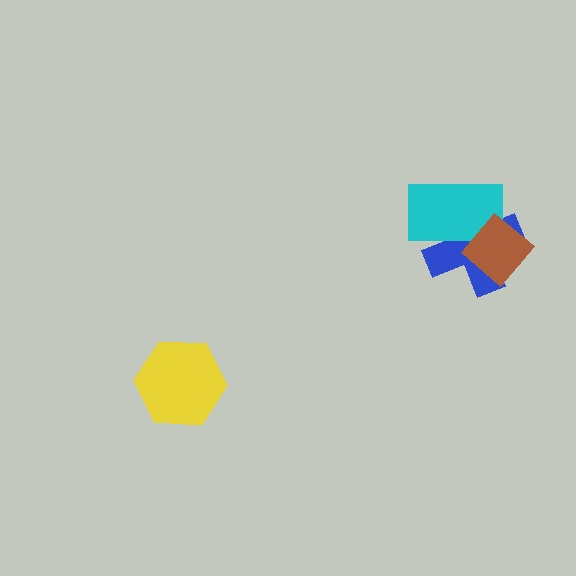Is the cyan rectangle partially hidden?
Yes, it is partially covered by another shape.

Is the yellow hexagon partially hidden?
No, no other shape covers it.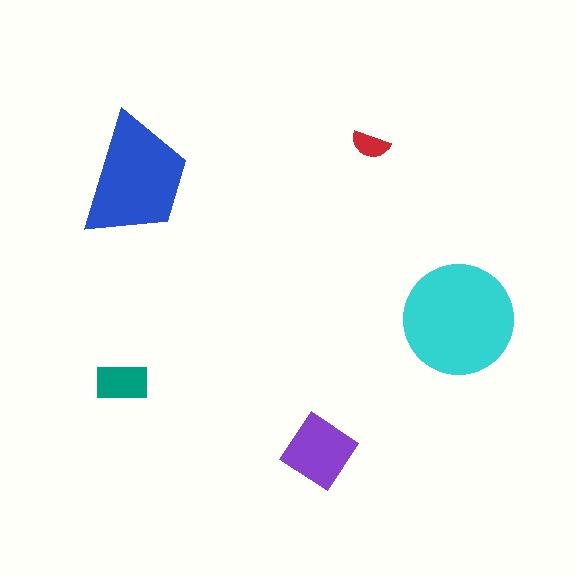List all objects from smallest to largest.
The red semicircle, the teal rectangle, the purple diamond, the blue trapezoid, the cyan circle.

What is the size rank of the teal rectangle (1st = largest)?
4th.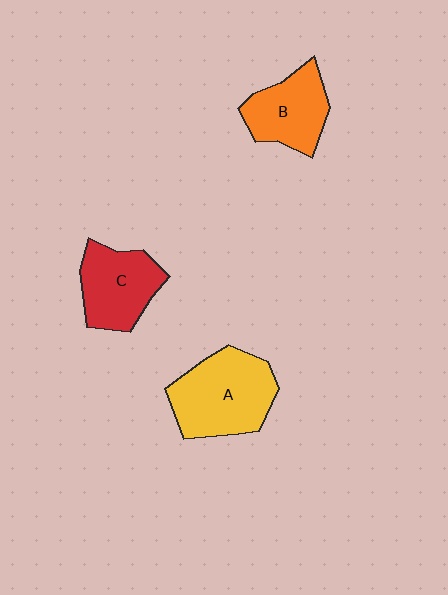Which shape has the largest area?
Shape A (yellow).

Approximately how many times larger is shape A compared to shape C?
Approximately 1.3 times.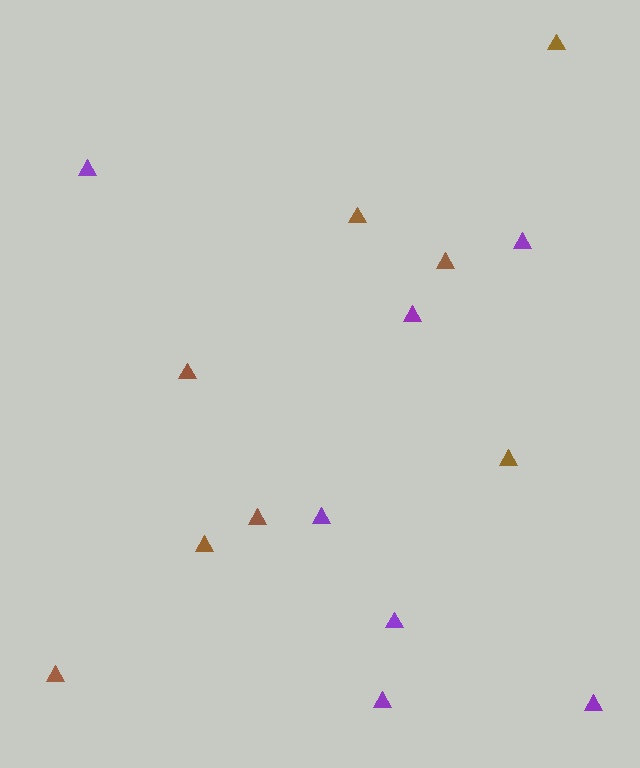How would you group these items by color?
There are 2 groups: one group of brown triangles (8) and one group of purple triangles (7).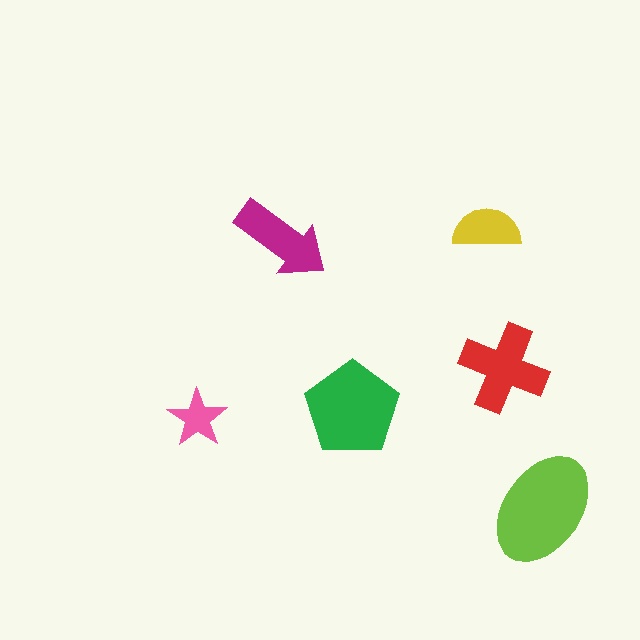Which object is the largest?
The lime ellipse.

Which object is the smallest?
The pink star.